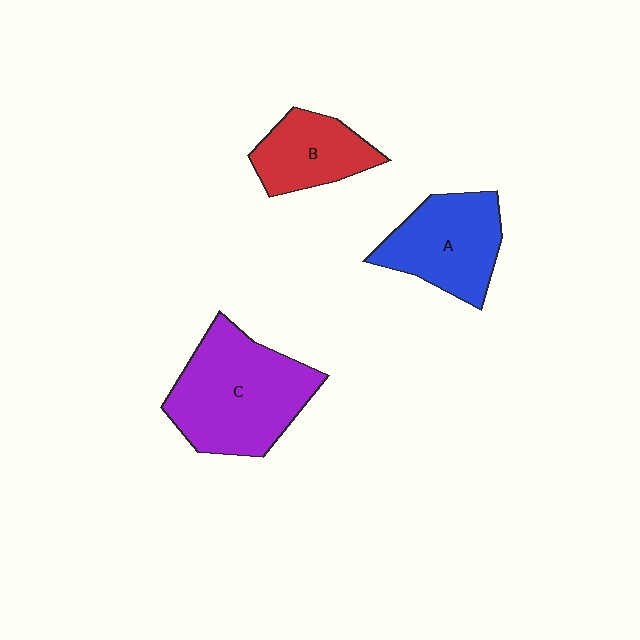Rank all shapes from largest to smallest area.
From largest to smallest: C (purple), A (blue), B (red).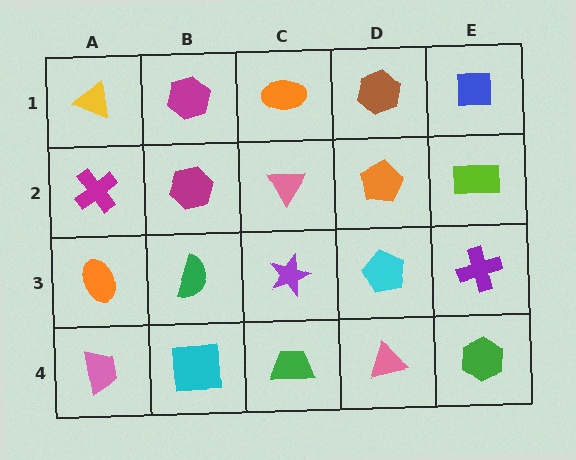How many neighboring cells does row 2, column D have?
4.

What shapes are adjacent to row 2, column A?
A yellow triangle (row 1, column A), an orange ellipse (row 3, column A), a magenta hexagon (row 2, column B).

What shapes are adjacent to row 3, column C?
A pink triangle (row 2, column C), a green trapezoid (row 4, column C), a green semicircle (row 3, column B), a cyan pentagon (row 3, column D).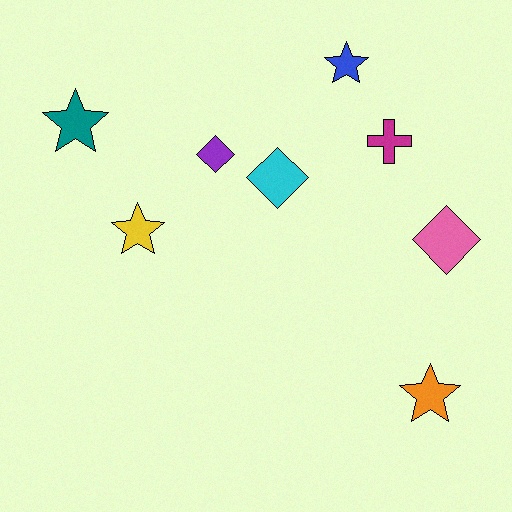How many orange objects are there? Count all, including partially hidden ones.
There is 1 orange object.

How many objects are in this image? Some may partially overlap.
There are 8 objects.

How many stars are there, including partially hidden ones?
There are 4 stars.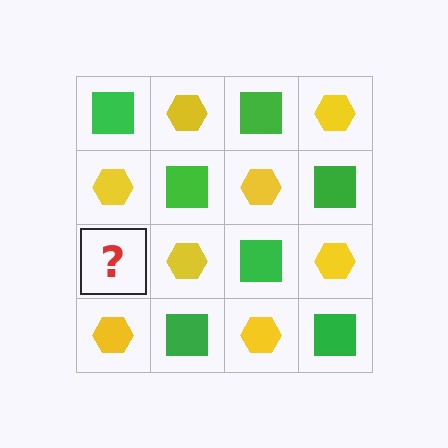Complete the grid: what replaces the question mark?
The question mark should be replaced with a green square.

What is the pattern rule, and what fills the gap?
The rule is that it alternates green square and yellow hexagon in a checkerboard pattern. The gap should be filled with a green square.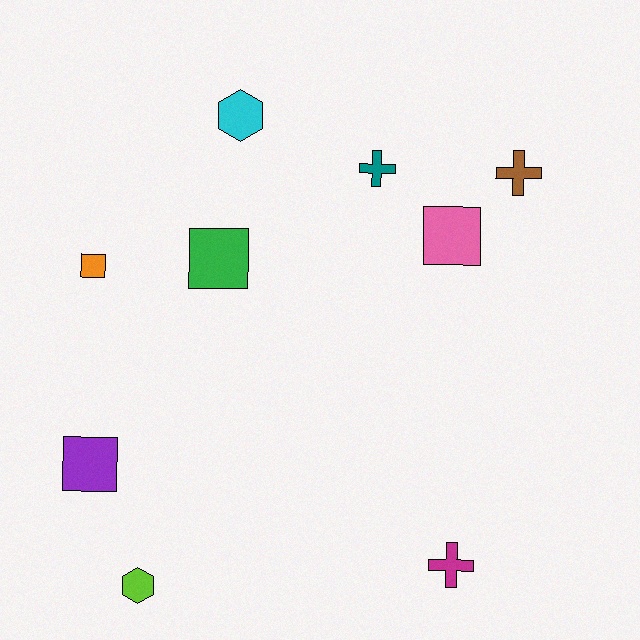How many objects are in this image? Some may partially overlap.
There are 9 objects.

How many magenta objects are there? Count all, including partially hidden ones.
There is 1 magenta object.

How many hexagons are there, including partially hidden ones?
There are 2 hexagons.